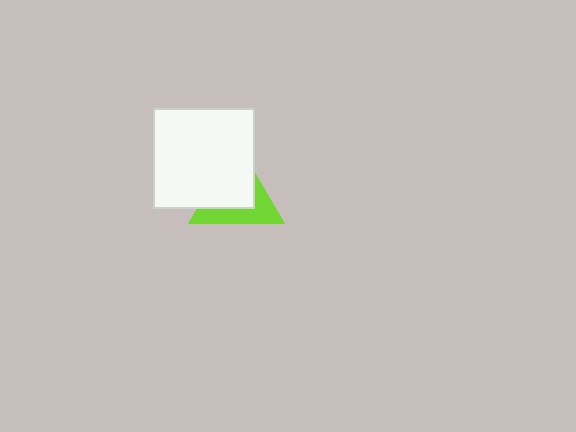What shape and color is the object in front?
The object in front is a white square.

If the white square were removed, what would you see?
You would see the complete lime triangle.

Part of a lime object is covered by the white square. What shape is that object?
It is a triangle.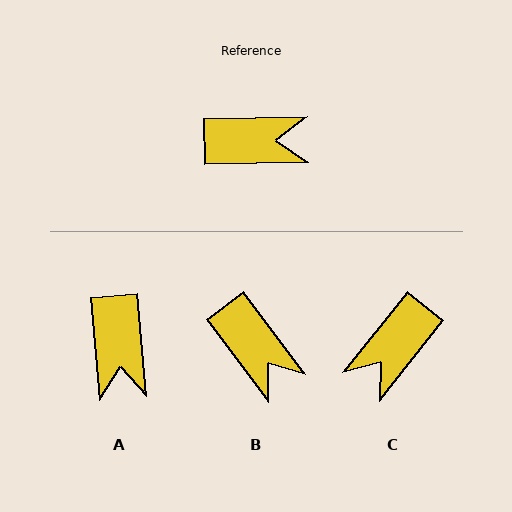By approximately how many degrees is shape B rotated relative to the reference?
Approximately 54 degrees clockwise.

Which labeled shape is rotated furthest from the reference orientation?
C, about 129 degrees away.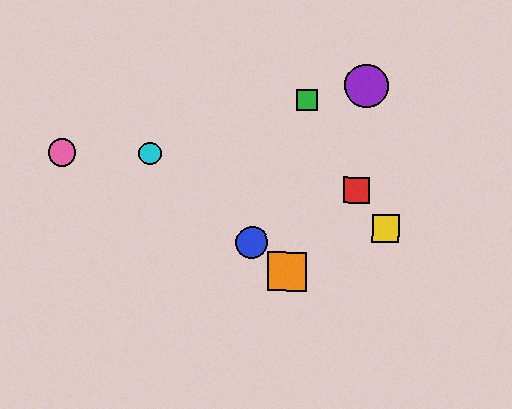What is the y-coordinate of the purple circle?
The purple circle is at y≈86.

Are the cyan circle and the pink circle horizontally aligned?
Yes, both are at y≈154.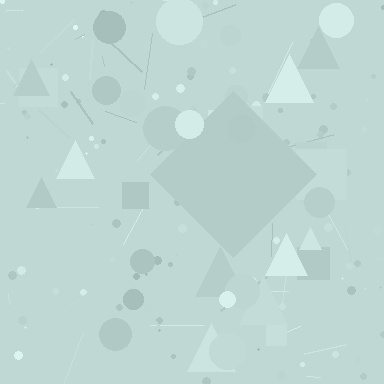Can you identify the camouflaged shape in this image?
The camouflaged shape is a diamond.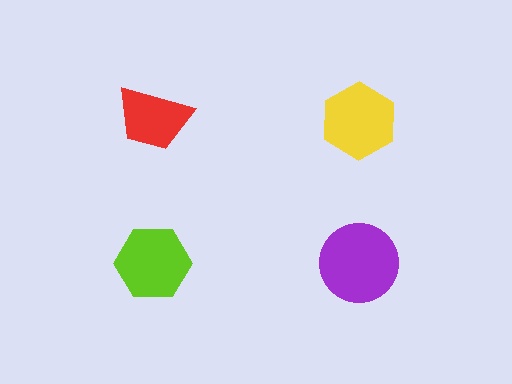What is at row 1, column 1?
A red trapezoid.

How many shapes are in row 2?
2 shapes.